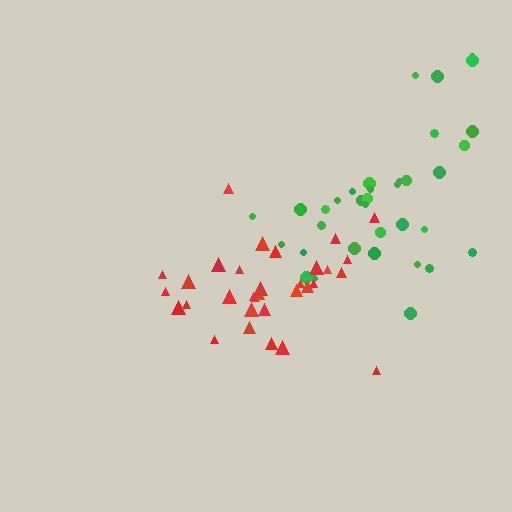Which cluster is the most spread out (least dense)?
Green.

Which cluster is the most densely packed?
Red.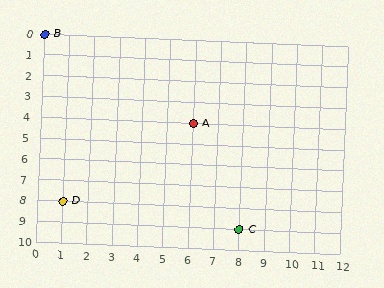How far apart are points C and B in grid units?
Points C and B are 8 columns and 9 rows apart (about 12.0 grid units diagonally).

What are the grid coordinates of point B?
Point B is at grid coordinates (0, 0).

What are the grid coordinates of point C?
Point C is at grid coordinates (8, 9).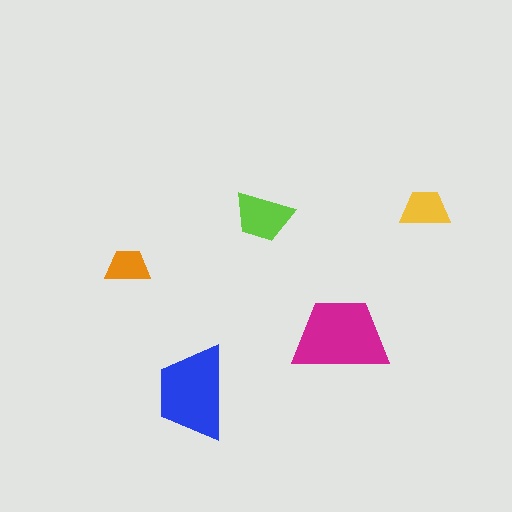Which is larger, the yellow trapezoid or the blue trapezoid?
The blue one.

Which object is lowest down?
The blue trapezoid is bottommost.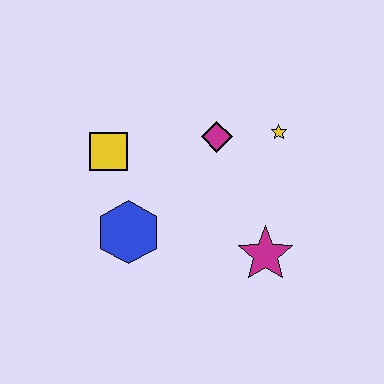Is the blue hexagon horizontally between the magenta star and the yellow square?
Yes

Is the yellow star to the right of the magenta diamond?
Yes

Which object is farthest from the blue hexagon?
The yellow star is farthest from the blue hexagon.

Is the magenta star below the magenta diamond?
Yes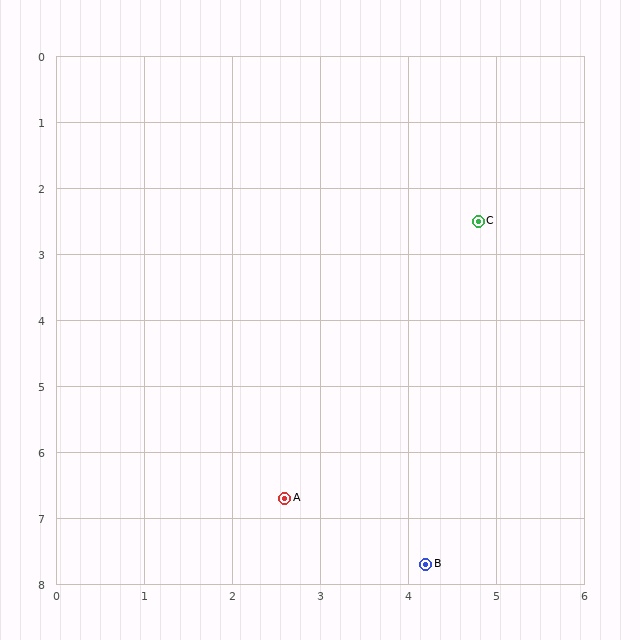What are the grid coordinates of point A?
Point A is at approximately (2.6, 6.7).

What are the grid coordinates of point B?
Point B is at approximately (4.2, 7.7).